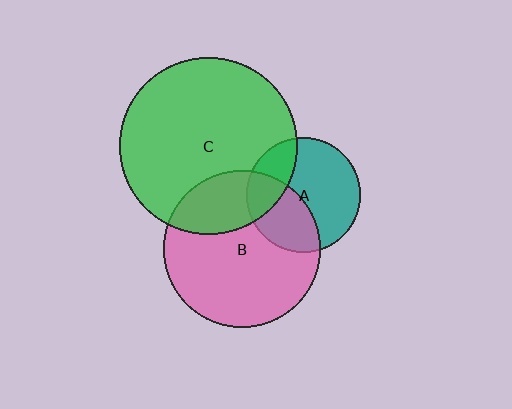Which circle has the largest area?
Circle C (green).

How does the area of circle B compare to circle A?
Approximately 1.9 times.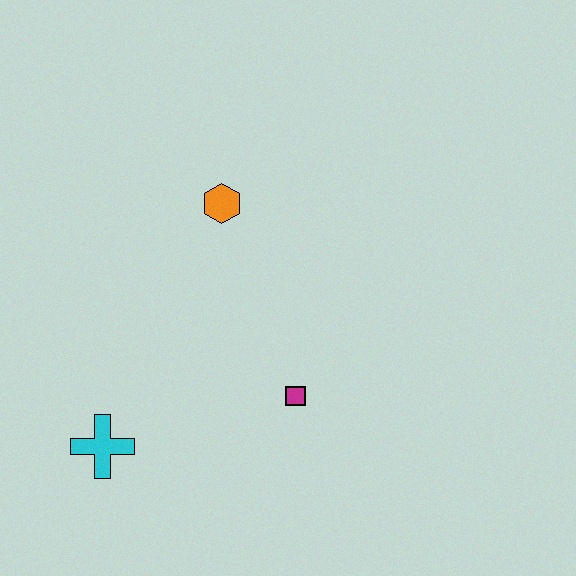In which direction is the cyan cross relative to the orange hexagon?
The cyan cross is below the orange hexagon.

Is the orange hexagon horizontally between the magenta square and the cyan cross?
Yes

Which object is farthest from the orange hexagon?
The cyan cross is farthest from the orange hexagon.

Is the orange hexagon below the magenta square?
No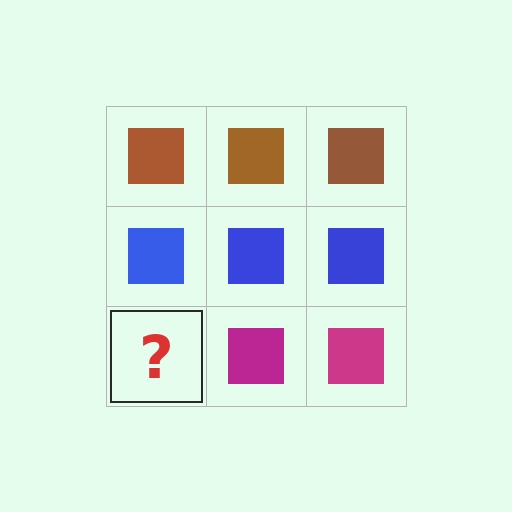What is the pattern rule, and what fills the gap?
The rule is that each row has a consistent color. The gap should be filled with a magenta square.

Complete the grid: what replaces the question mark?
The question mark should be replaced with a magenta square.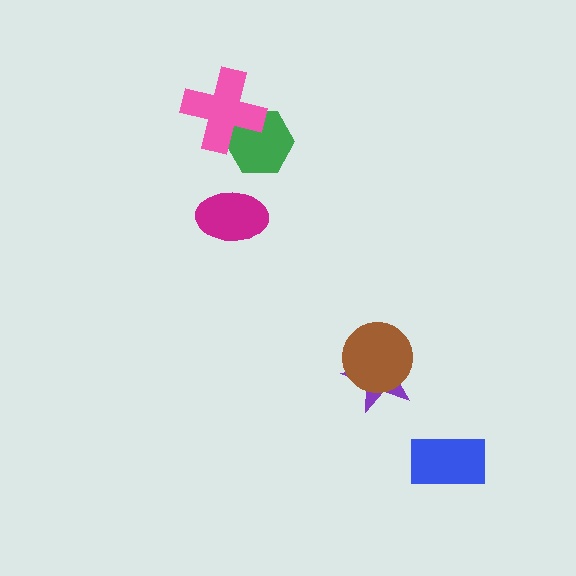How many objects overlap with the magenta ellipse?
0 objects overlap with the magenta ellipse.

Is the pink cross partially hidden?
No, no other shape covers it.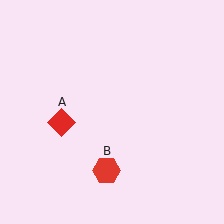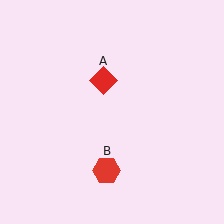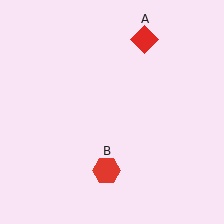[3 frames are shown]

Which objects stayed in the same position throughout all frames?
Red hexagon (object B) remained stationary.